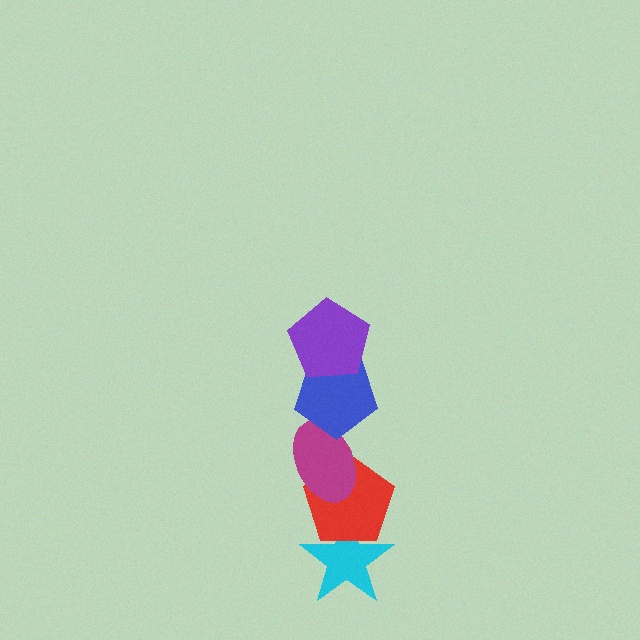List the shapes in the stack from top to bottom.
From top to bottom: the purple pentagon, the blue pentagon, the magenta ellipse, the red pentagon, the cyan star.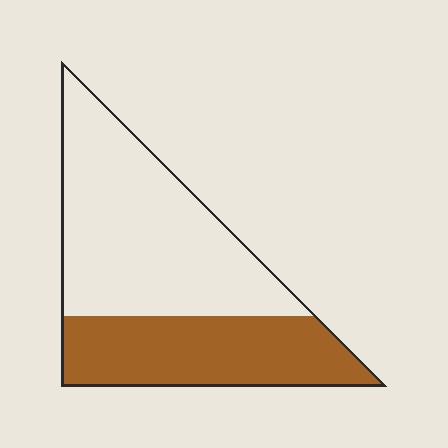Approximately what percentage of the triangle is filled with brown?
Approximately 40%.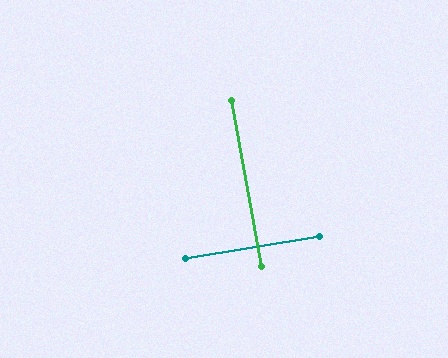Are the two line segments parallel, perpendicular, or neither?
Perpendicular — they meet at approximately 89°.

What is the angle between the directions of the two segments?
Approximately 89 degrees.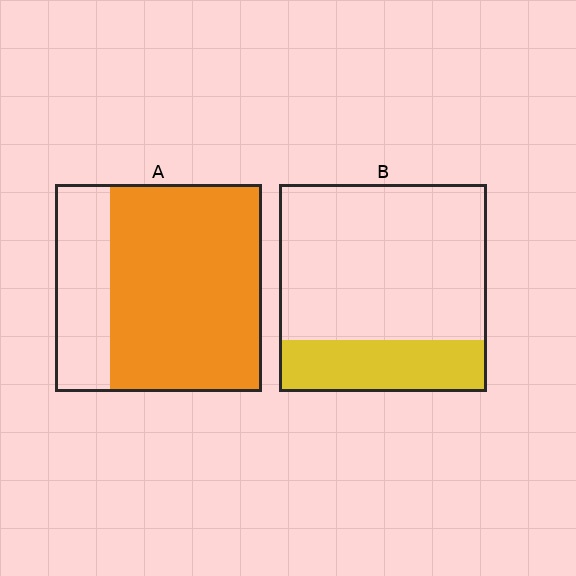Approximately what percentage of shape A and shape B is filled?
A is approximately 75% and B is approximately 25%.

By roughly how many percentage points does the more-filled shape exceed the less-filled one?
By roughly 50 percentage points (A over B).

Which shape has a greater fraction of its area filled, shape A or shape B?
Shape A.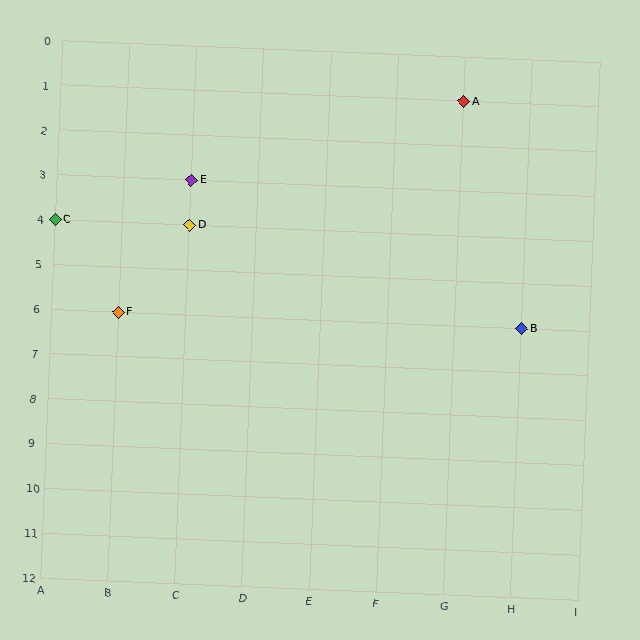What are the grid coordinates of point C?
Point C is at grid coordinates (A, 4).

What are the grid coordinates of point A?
Point A is at grid coordinates (G, 1).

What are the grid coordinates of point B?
Point B is at grid coordinates (H, 6).